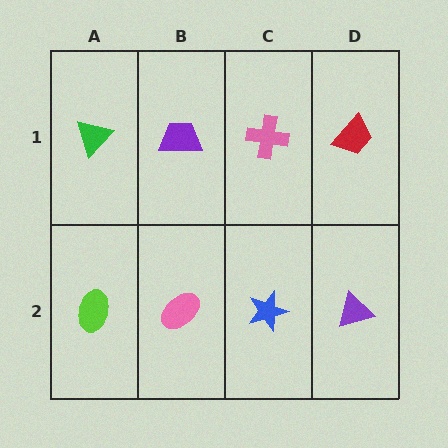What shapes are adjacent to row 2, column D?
A red trapezoid (row 1, column D), a blue star (row 2, column C).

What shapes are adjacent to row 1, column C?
A blue star (row 2, column C), a purple trapezoid (row 1, column B), a red trapezoid (row 1, column D).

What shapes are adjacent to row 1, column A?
A lime ellipse (row 2, column A), a purple trapezoid (row 1, column B).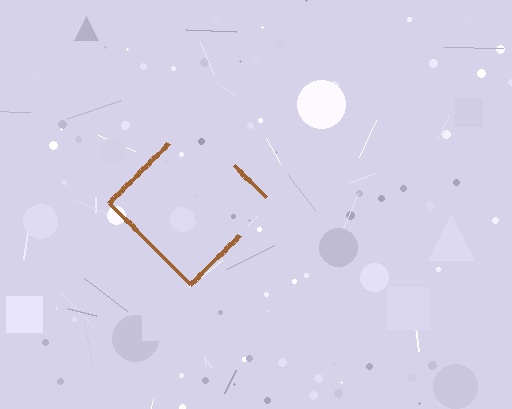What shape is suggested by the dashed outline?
The dashed outline suggests a diamond.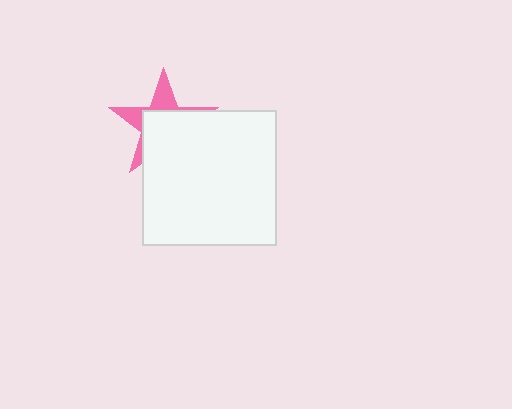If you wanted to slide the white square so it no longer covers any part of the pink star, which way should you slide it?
Slide it toward the lower-right — that is the most direct way to separate the two shapes.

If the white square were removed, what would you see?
You would see the complete pink star.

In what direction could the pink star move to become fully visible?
The pink star could move toward the upper-left. That would shift it out from behind the white square entirely.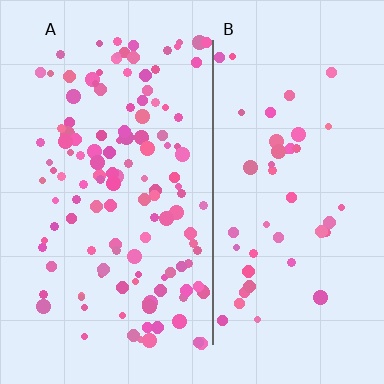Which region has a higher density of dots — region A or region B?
A (the left).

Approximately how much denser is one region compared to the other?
Approximately 2.8× — region A over region B.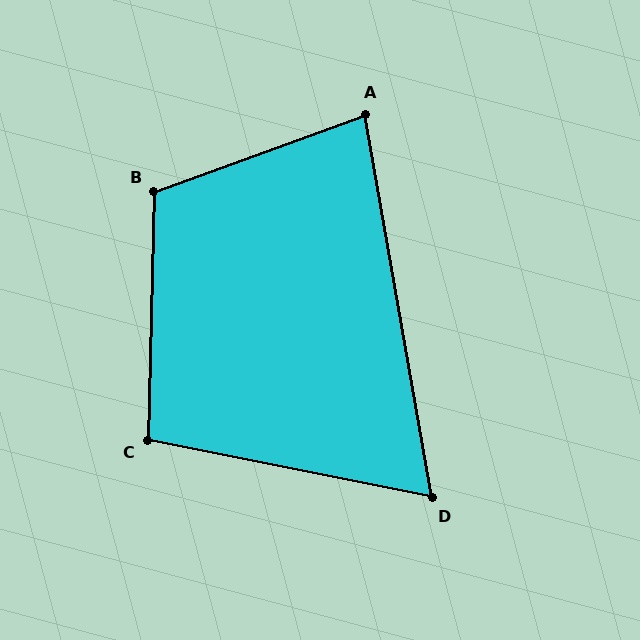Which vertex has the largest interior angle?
B, at approximately 111 degrees.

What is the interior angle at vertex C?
Approximately 100 degrees (obtuse).